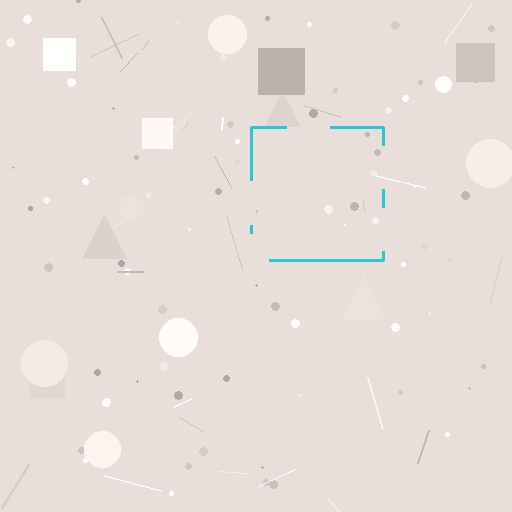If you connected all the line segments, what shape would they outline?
They would outline a square.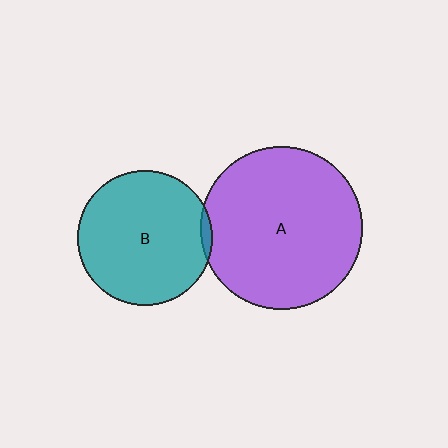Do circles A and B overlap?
Yes.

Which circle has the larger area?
Circle A (purple).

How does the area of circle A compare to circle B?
Approximately 1.5 times.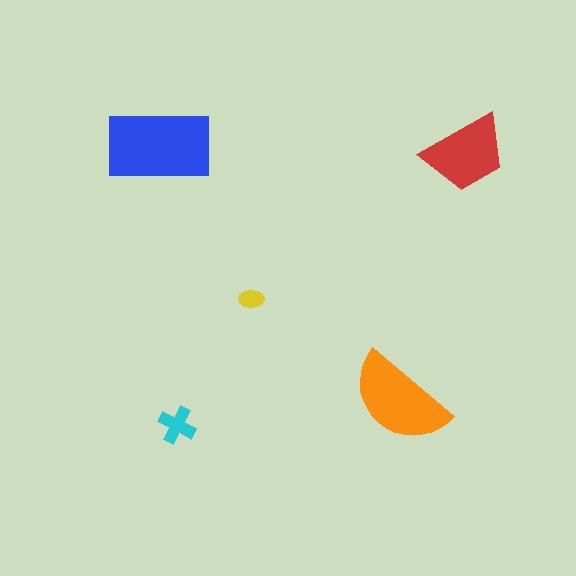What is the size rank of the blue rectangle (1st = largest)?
1st.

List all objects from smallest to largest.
The yellow ellipse, the cyan cross, the red trapezoid, the orange semicircle, the blue rectangle.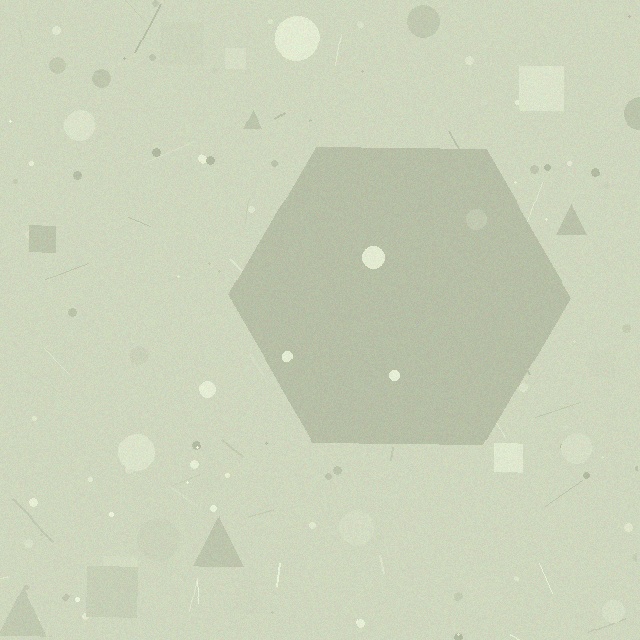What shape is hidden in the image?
A hexagon is hidden in the image.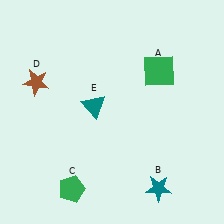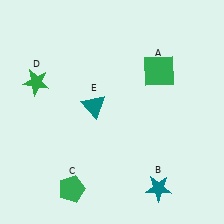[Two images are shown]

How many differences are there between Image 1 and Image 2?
There is 1 difference between the two images.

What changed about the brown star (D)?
In Image 1, D is brown. In Image 2, it changed to green.